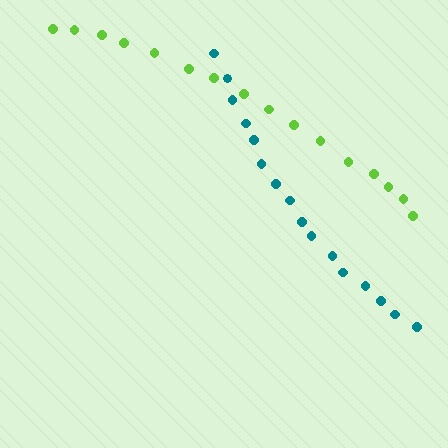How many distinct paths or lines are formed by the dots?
There are 2 distinct paths.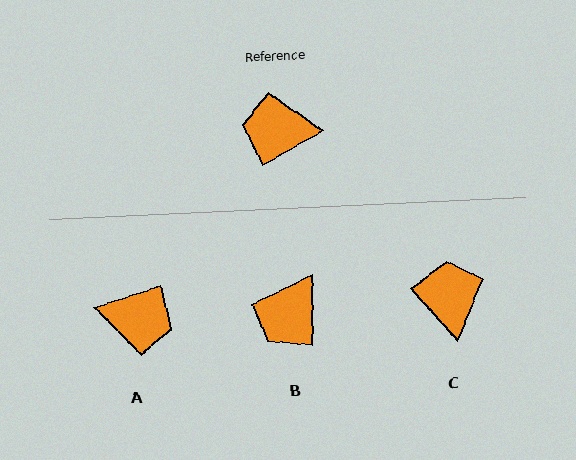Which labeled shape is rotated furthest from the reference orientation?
A, about 169 degrees away.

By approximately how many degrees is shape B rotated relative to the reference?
Approximately 60 degrees counter-clockwise.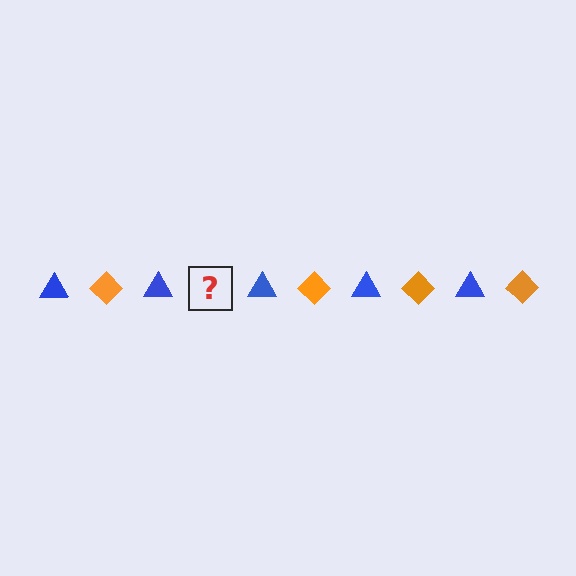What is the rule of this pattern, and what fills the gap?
The rule is that the pattern alternates between blue triangle and orange diamond. The gap should be filled with an orange diamond.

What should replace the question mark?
The question mark should be replaced with an orange diamond.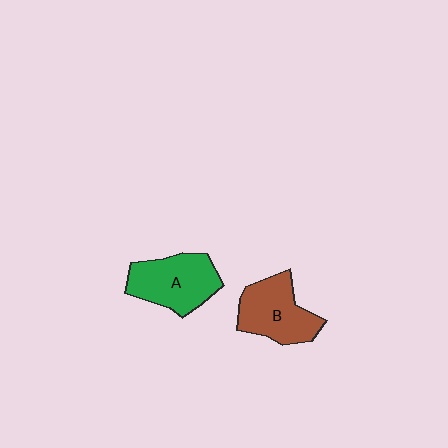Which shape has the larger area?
Shape A (green).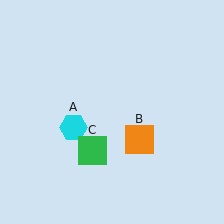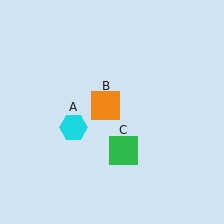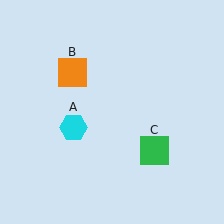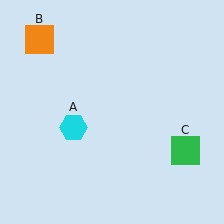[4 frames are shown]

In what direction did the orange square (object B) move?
The orange square (object B) moved up and to the left.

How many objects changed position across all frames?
2 objects changed position: orange square (object B), green square (object C).